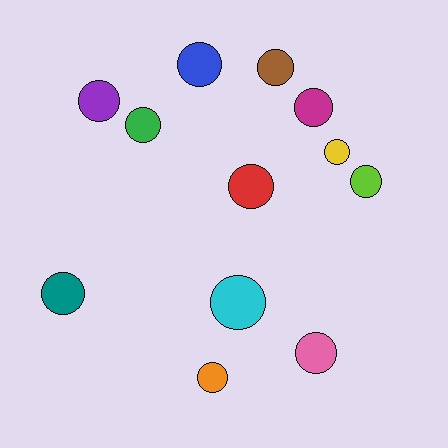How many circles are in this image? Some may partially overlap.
There are 12 circles.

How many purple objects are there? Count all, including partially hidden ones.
There is 1 purple object.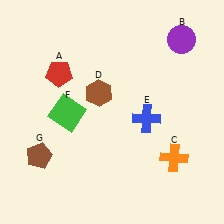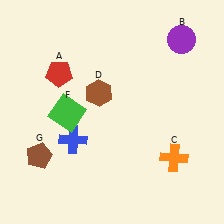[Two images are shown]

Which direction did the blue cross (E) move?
The blue cross (E) moved left.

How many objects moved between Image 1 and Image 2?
1 object moved between the two images.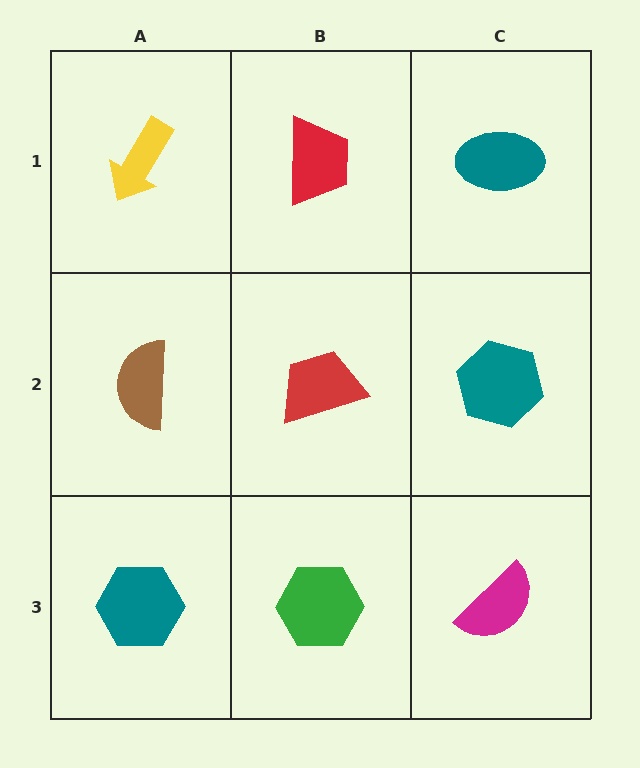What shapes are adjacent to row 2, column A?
A yellow arrow (row 1, column A), a teal hexagon (row 3, column A), a red trapezoid (row 2, column B).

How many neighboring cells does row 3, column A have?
2.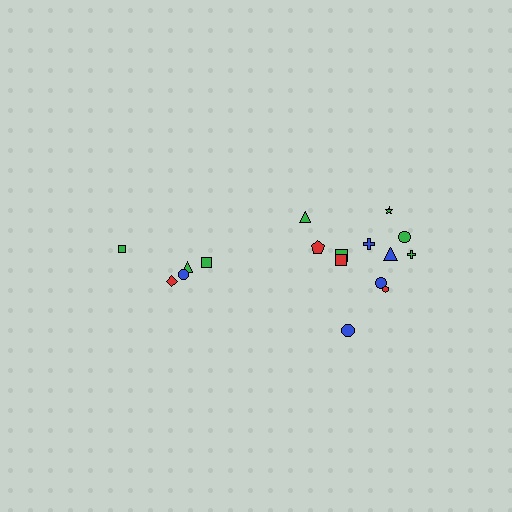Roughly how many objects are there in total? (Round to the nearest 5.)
Roughly 15 objects in total.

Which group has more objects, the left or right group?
The right group.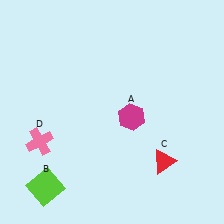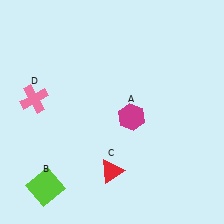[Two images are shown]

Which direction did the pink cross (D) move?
The pink cross (D) moved up.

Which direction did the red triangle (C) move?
The red triangle (C) moved left.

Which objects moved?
The objects that moved are: the red triangle (C), the pink cross (D).